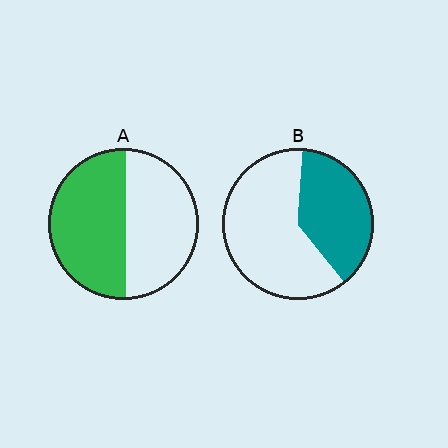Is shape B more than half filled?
No.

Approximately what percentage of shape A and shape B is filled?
A is approximately 50% and B is approximately 40%.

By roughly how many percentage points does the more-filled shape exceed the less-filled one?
By roughly 15 percentage points (A over B).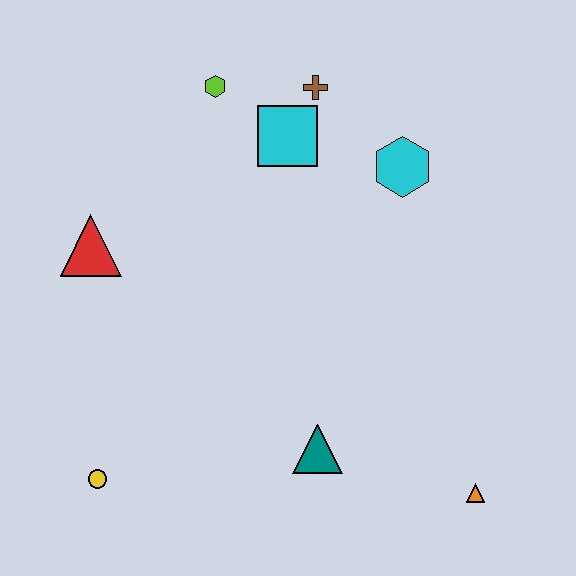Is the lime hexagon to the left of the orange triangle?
Yes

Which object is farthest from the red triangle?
The orange triangle is farthest from the red triangle.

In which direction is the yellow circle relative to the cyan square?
The yellow circle is below the cyan square.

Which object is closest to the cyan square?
The brown cross is closest to the cyan square.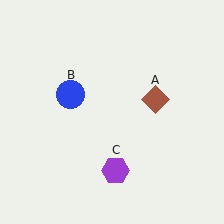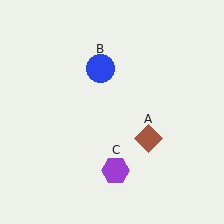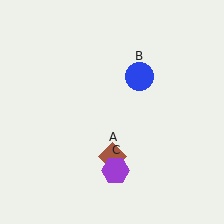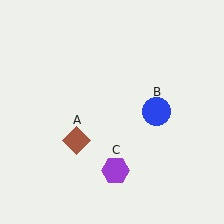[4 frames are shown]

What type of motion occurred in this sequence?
The brown diamond (object A), blue circle (object B) rotated clockwise around the center of the scene.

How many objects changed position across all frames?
2 objects changed position: brown diamond (object A), blue circle (object B).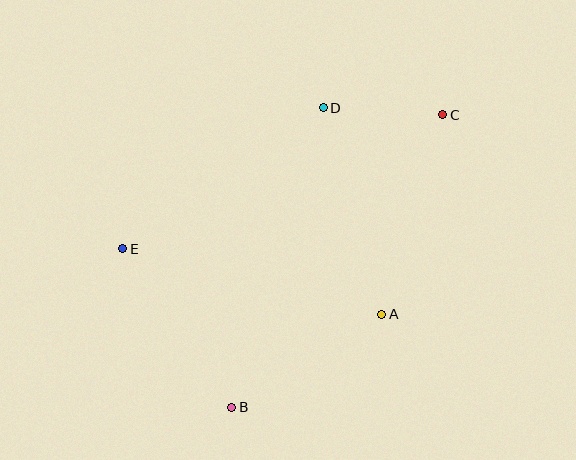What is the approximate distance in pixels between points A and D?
The distance between A and D is approximately 215 pixels.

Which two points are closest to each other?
Points C and D are closest to each other.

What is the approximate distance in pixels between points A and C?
The distance between A and C is approximately 209 pixels.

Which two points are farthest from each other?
Points B and C are farthest from each other.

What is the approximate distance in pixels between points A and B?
The distance between A and B is approximately 177 pixels.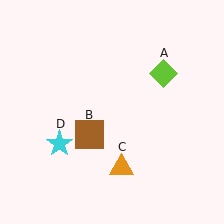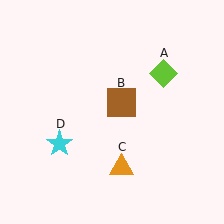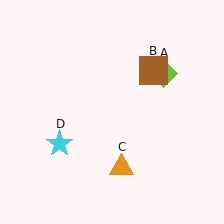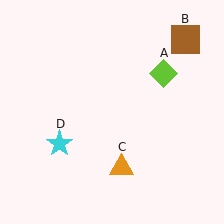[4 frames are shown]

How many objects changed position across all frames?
1 object changed position: brown square (object B).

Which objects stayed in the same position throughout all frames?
Lime diamond (object A) and orange triangle (object C) and cyan star (object D) remained stationary.